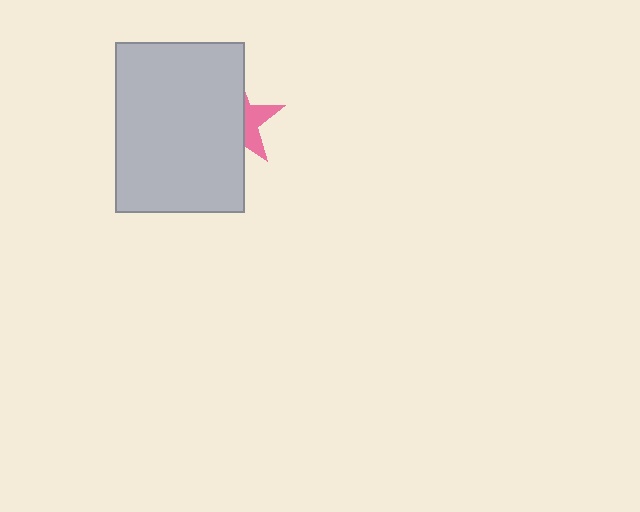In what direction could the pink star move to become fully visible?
The pink star could move right. That would shift it out from behind the light gray rectangle entirely.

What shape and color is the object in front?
The object in front is a light gray rectangle.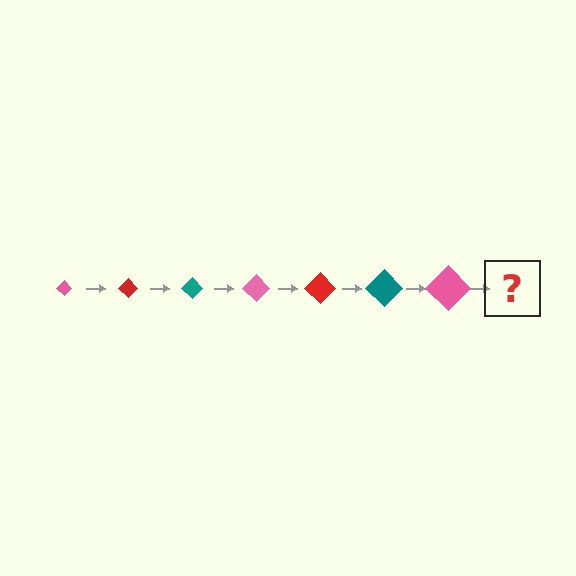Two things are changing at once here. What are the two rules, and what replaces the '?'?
The two rules are that the diamond grows larger each step and the color cycles through pink, red, and teal. The '?' should be a red diamond, larger than the previous one.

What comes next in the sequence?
The next element should be a red diamond, larger than the previous one.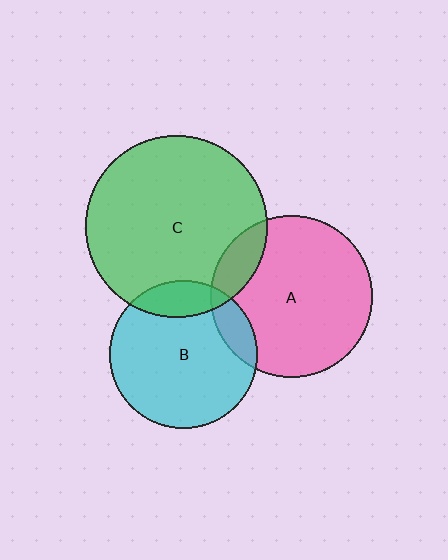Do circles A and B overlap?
Yes.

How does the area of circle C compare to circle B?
Approximately 1.5 times.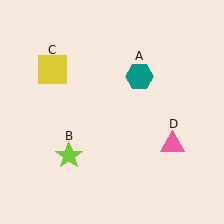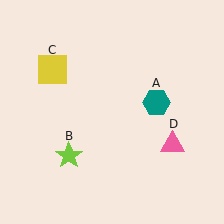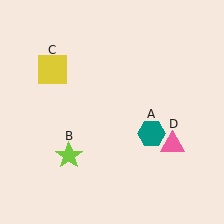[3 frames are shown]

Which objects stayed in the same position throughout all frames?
Lime star (object B) and yellow square (object C) and pink triangle (object D) remained stationary.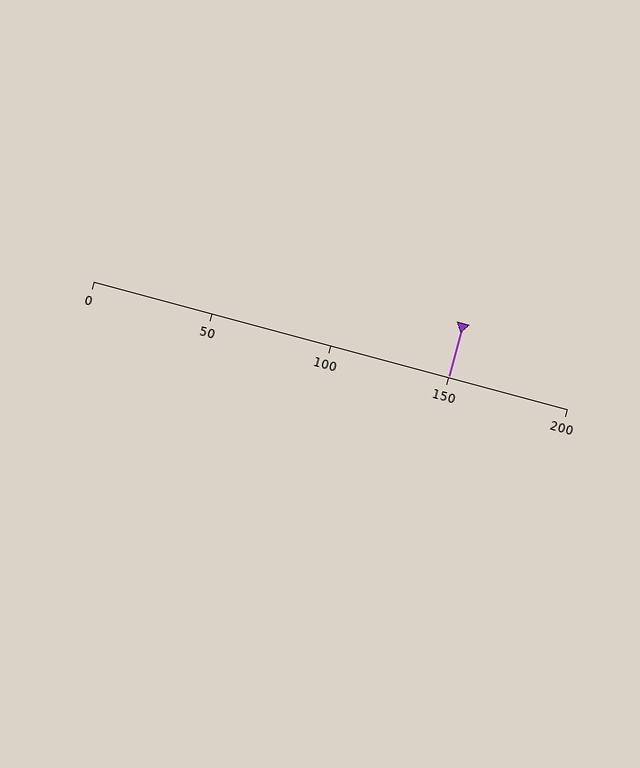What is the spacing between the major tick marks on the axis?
The major ticks are spaced 50 apart.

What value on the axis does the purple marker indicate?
The marker indicates approximately 150.